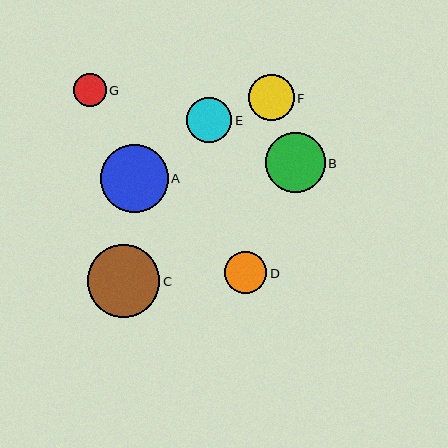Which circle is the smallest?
Circle G is the smallest with a size of approximately 33 pixels.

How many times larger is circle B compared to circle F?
Circle B is approximately 1.3 times the size of circle F.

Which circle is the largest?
Circle C is the largest with a size of approximately 72 pixels.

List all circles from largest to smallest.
From largest to smallest: C, A, B, F, E, D, G.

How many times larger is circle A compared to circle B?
Circle A is approximately 1.1 times the size of circle B.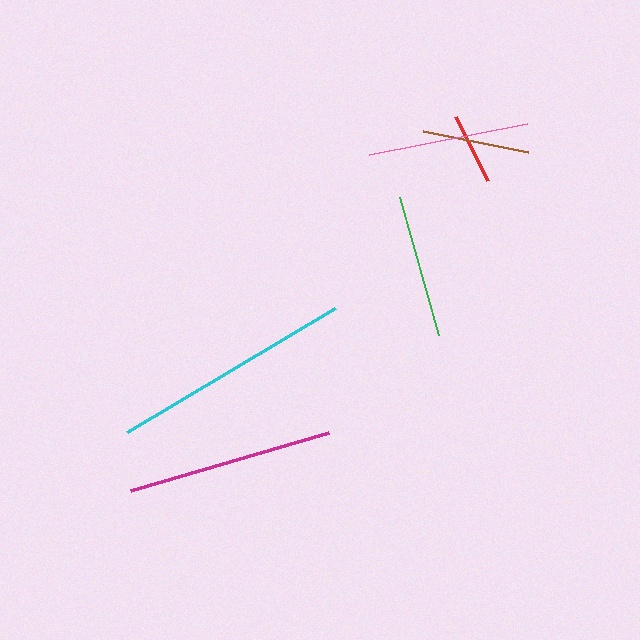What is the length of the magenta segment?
The magenta segment is approximately 207 pixels long.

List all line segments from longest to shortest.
From longest to shortest: cyan, magenta, pink, green, brown, red.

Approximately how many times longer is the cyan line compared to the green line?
The cyan line is approximately 1.7 times the length of the green line.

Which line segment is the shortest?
The red line is the shortest at approximately 72 pixels.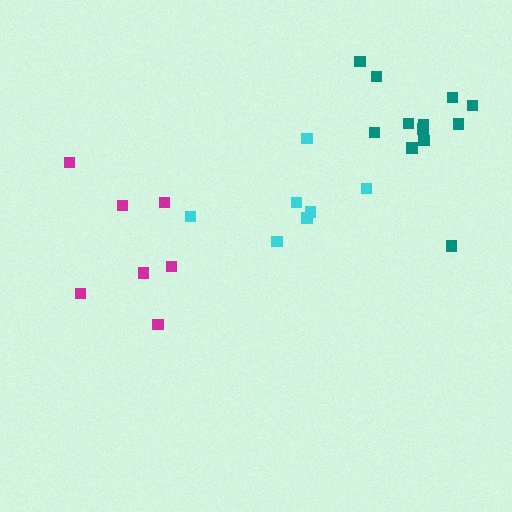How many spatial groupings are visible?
There are 3 spatial groupings.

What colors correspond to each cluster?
The clusters are colored: cyan, teal, magenta.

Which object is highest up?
The teal cluster is topmost.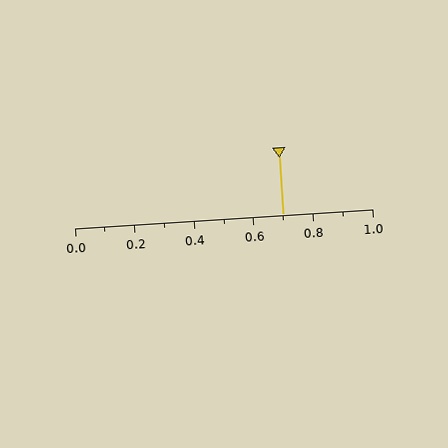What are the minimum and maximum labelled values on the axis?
The axis runs from 0.0 to 1.0.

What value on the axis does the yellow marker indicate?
The marker indicates approximately 0.7.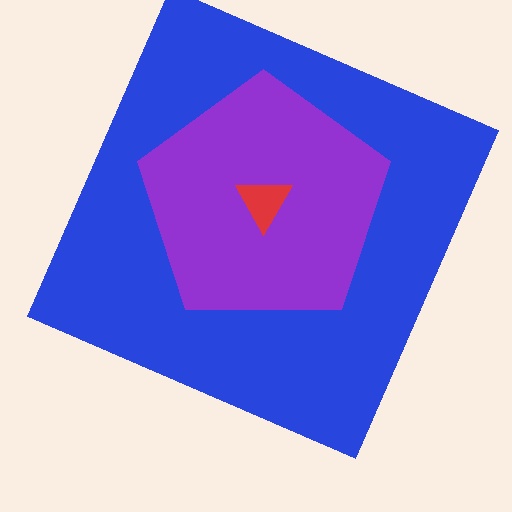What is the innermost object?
The red triangle.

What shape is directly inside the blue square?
The purple pentagon.